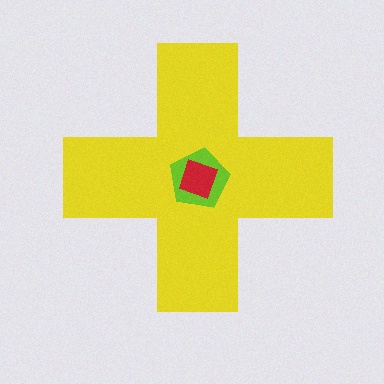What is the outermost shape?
The yellow cross.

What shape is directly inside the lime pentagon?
The red square.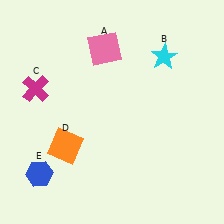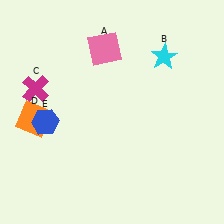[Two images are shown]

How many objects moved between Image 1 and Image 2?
2 objects moved between the two images.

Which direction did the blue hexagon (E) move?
The blue hexagon (E) moved up.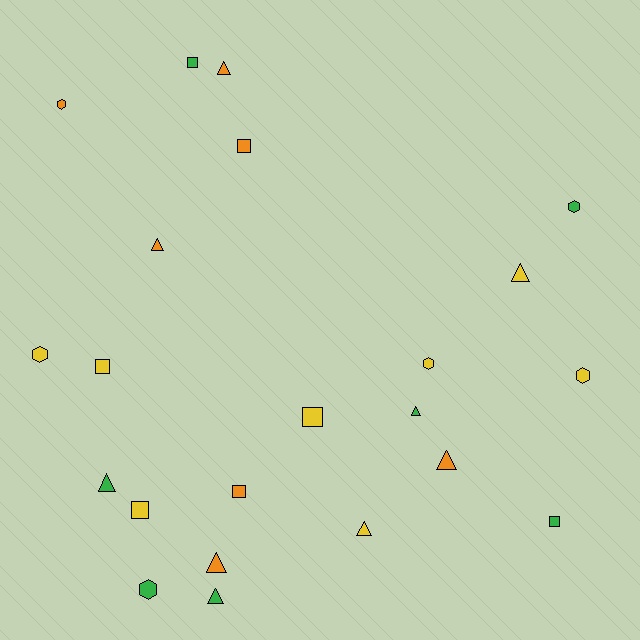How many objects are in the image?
There are 22 objects.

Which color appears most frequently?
Yellow, with 8 objects.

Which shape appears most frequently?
Triangle, with 9 objects.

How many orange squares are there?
There are 2 orange squares.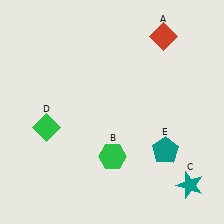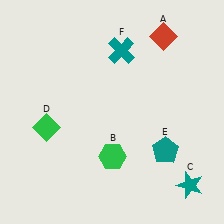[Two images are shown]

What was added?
A teal cross (F) was added in Image 2.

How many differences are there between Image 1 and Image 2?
There is 1 difference between the two images.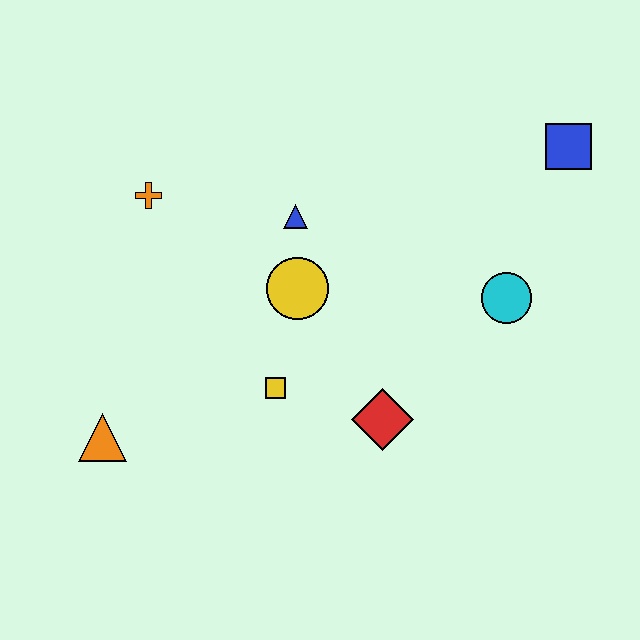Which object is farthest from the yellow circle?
The blue square is farthest from the yellow circle.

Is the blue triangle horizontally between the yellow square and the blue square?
Yes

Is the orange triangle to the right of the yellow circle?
No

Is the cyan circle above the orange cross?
No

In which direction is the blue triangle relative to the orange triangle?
The blue triangle is above the orange triangle.